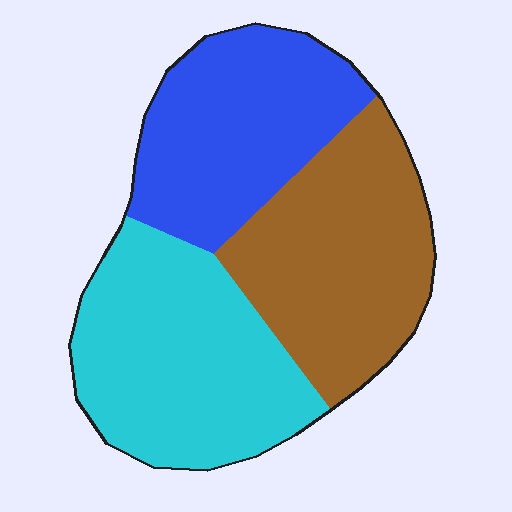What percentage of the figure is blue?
Blue takes up about one third (1/3) of the figure.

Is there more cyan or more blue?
Cyan.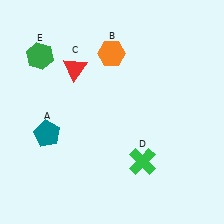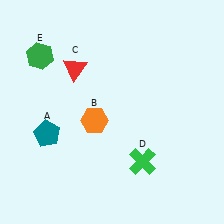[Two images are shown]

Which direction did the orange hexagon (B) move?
The orange hexagon (B) moved down.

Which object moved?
The orange hexagon (B) moved down.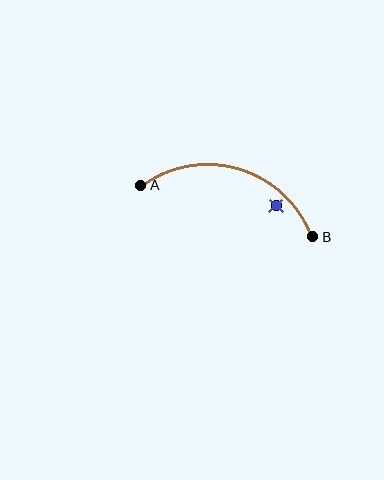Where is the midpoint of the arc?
The arc midpoint is the point on the curve farthest from the straight line joining A and B. It sits above that line.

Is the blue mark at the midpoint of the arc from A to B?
No — the blue mark does not lie on the arc at all. It sits slightly inside the curve.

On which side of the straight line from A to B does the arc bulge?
The arc bulges above the straight line connecting A and B.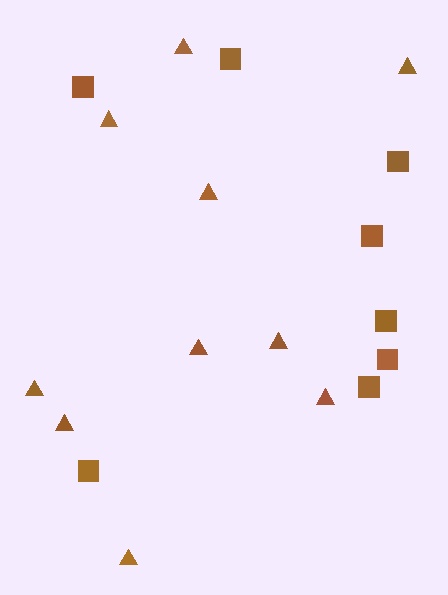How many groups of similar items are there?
There are 2 groups: one group of triangles (10) and one group of squares (8).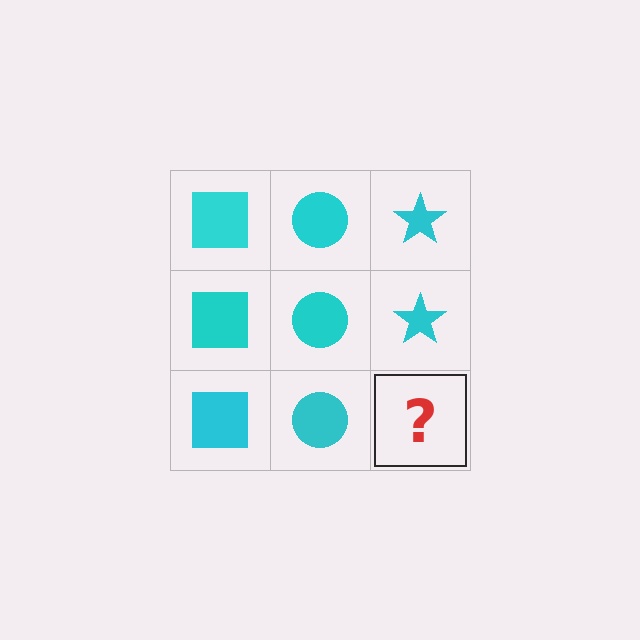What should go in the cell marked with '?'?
The missing cell should contain a cyan star.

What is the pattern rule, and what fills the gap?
The rule is that each column has a consistent shape. The gap should be filled with a cyan star.